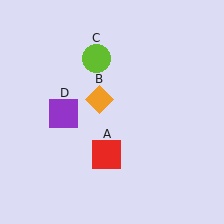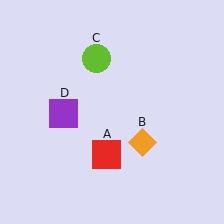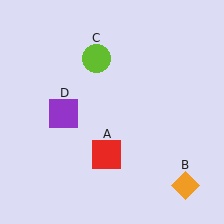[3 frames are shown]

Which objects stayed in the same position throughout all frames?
Red square (object A) and lime circle (object C) and purple square (object D) remained stationary.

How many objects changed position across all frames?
1 object changed position: orange diamond (object B).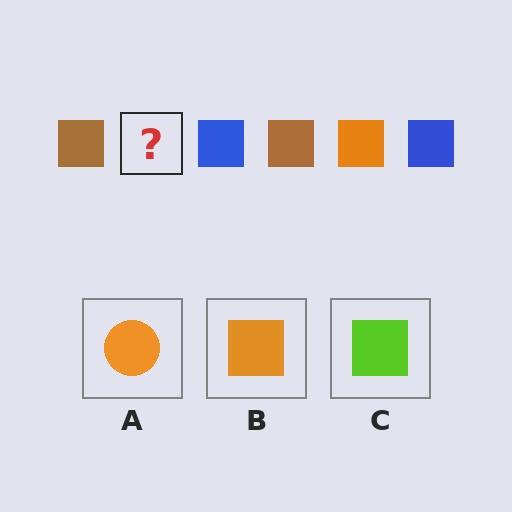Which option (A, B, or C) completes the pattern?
B.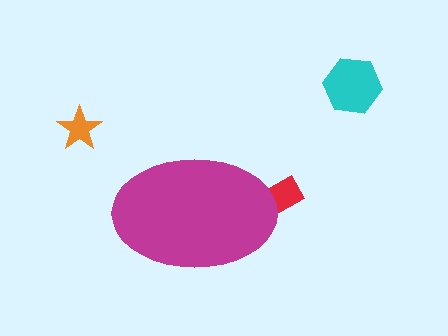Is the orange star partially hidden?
No, the orange star is fully visible.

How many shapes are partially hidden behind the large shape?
1 shape is partially hidden.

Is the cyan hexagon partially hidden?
No, the cyan hexagon is fully visible.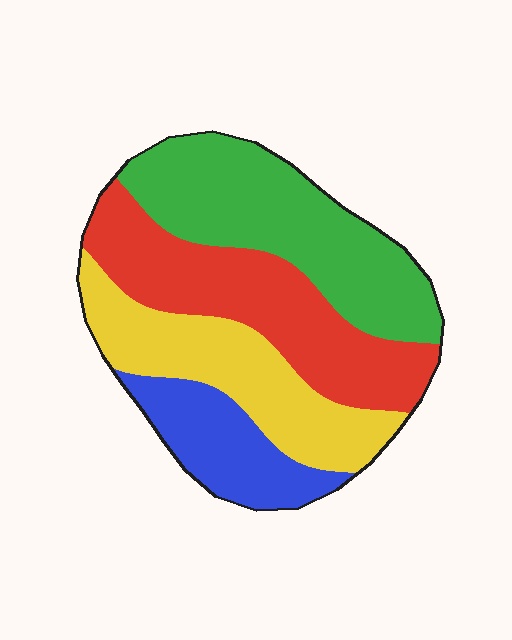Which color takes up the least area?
Blue, at roughly 15%.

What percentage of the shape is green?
Green takes up between a quarter and a half of the shape.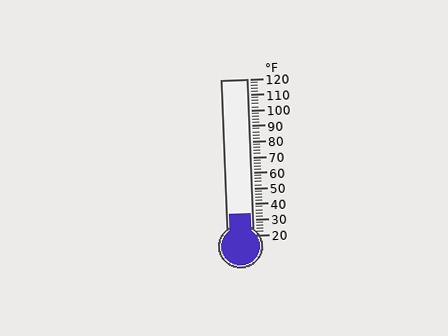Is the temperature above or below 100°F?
The temperature is below 100°F.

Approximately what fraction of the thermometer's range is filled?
The thermometer is filled to approximately 15% of its range.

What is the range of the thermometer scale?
The thermometer scale ranges from 20°F to 120°F.